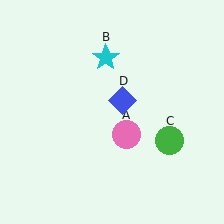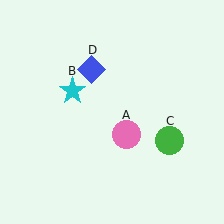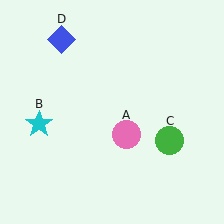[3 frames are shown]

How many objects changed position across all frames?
2 objects changed position: cyan star (object B), blue diamond (object D).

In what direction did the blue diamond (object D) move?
The blue diamond (object D) moved up and to the left.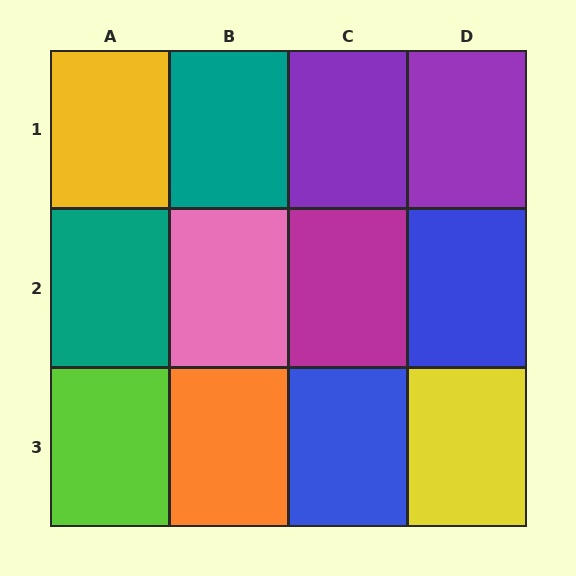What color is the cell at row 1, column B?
Teal.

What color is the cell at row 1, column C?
Purple.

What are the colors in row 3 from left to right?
Lime, orange, blue, yellow.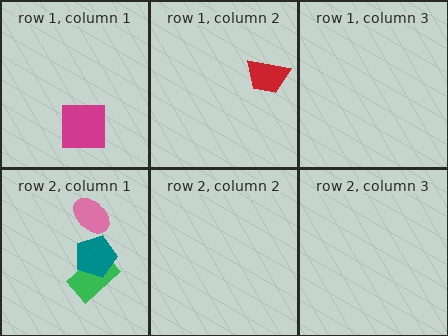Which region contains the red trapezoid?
The row 1, column 2 region.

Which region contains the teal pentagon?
The row 2, column 1 region.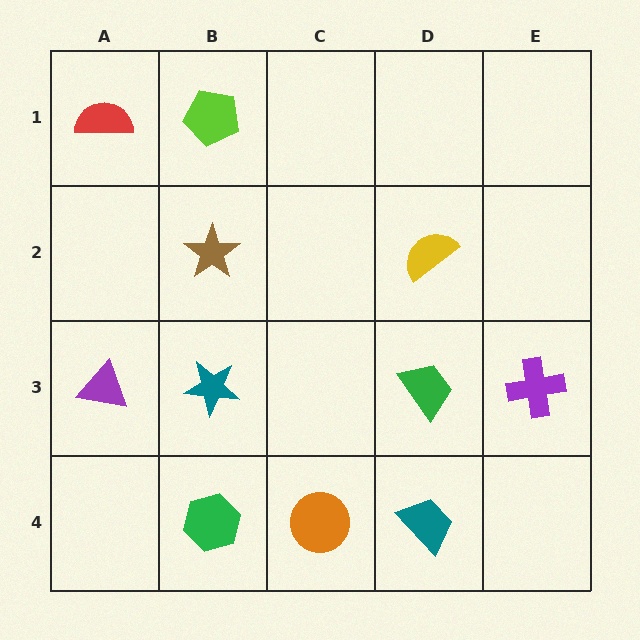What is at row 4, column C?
An orange circle.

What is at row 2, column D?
A yellow semicircle.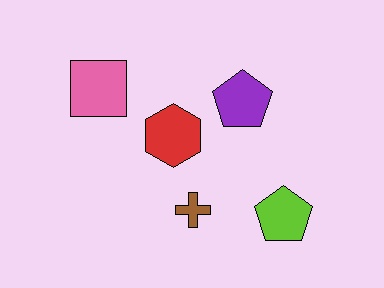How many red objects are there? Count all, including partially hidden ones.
There is 1 red object.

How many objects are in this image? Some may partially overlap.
There are 5 objects.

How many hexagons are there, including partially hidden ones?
There is 1 hexagon.